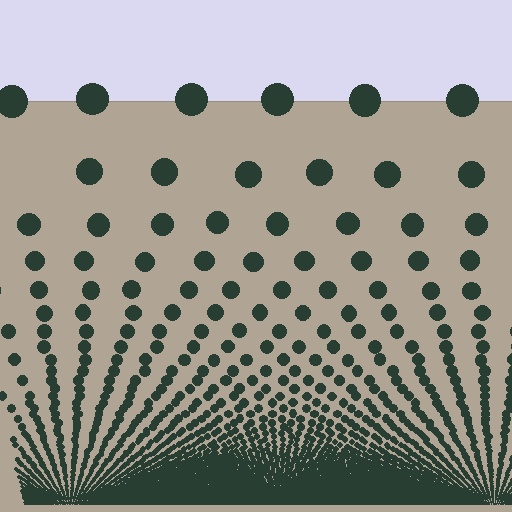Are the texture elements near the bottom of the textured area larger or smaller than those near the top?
Smaller. The gradient is inverted — elements near the bottom are smaller and denser.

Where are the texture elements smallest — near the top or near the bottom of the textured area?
Near the bottom.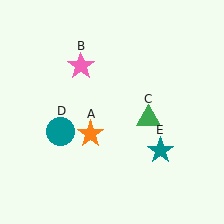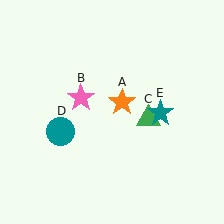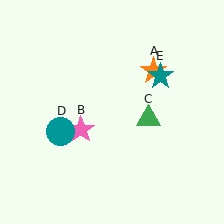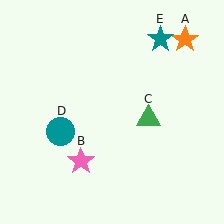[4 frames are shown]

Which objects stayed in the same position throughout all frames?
Green triangle (object C) and teal circle (object D) remained stationary.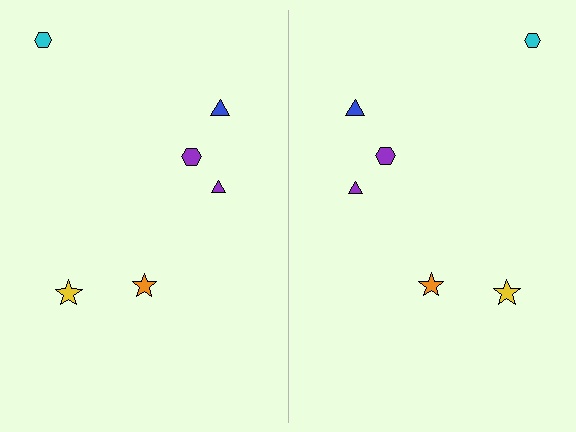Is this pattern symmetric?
Yes, this pattern has bilateral (reflection) symmetry.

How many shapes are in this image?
There are 12 shapes in this image.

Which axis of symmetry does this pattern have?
The pattern has a vertical axis of symmetry running through the center of the image.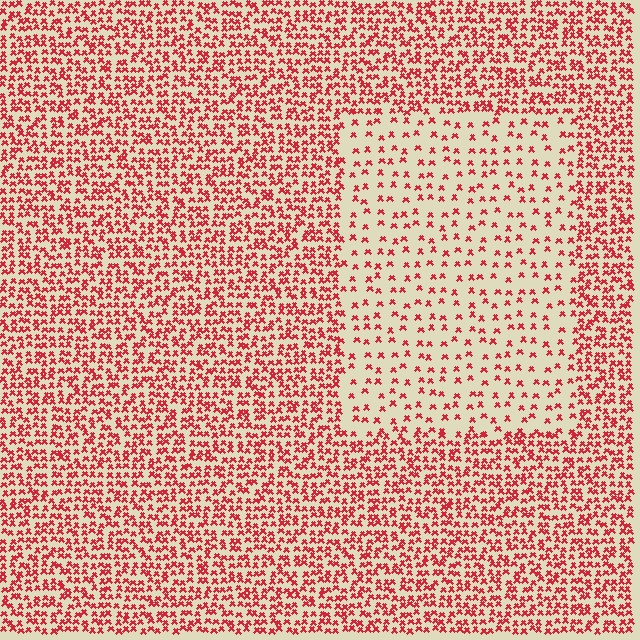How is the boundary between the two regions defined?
The boundary is defined by a change in element density (approximately 2.5x ratio). All elements are the same color, size, and shape.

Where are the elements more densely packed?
The elements are more densely packed outside the rectangle boundary.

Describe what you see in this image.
The image contains small red elements arranged at two different densities. A rectangle-shaped region is visible where the elements are less densely packed than the surrounding area.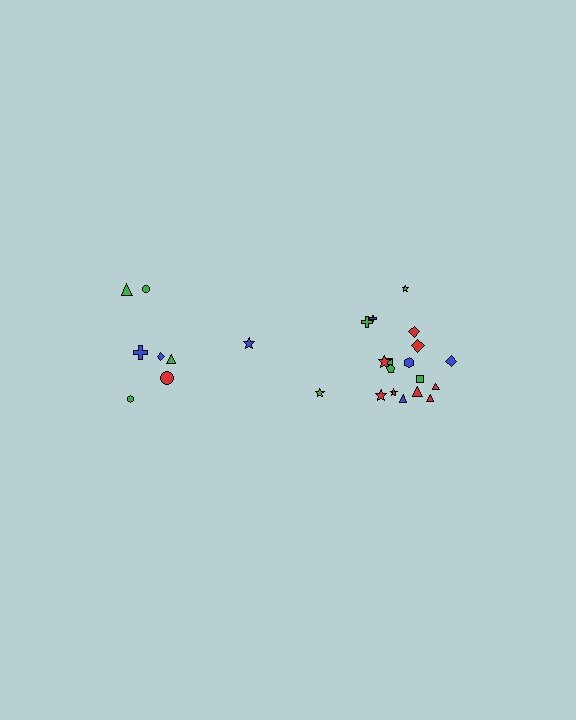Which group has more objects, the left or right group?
The right group.